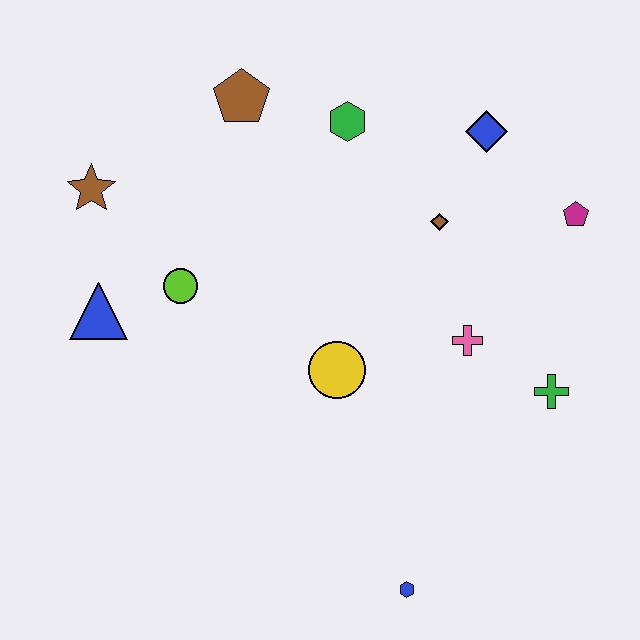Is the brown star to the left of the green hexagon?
Yes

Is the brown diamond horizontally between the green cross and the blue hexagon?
Yes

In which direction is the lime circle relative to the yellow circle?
The lime circle is to the left of the yellow circle.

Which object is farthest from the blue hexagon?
The brown pentagon is farthest from the blue hexagon.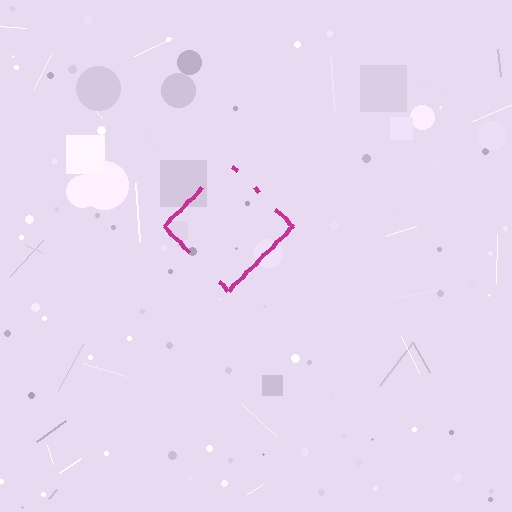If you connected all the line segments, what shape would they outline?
They would outline a diamond.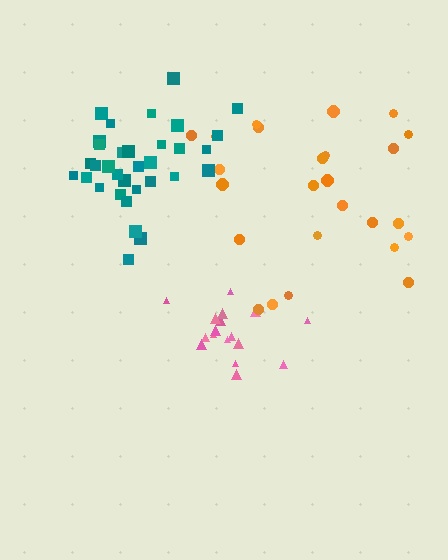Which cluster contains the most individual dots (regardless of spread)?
Teal (33).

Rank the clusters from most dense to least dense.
pink, teal, orange.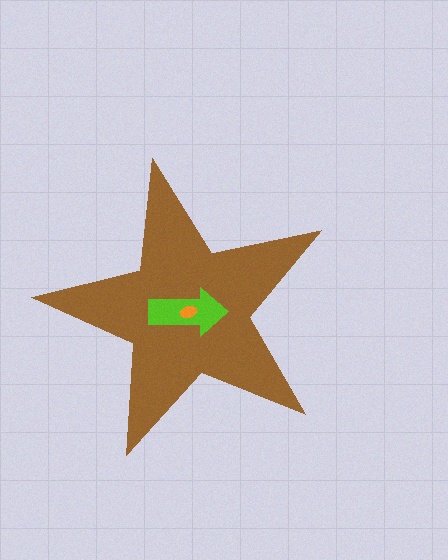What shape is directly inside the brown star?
The lime arrow.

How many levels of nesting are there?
3.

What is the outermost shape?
The brown star.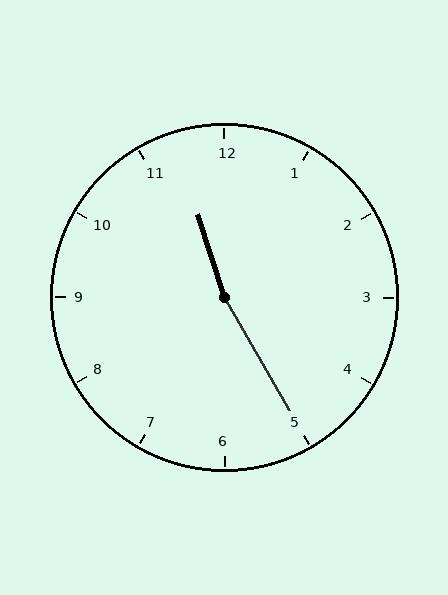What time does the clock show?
11:25.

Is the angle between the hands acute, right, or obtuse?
It is obtuse.